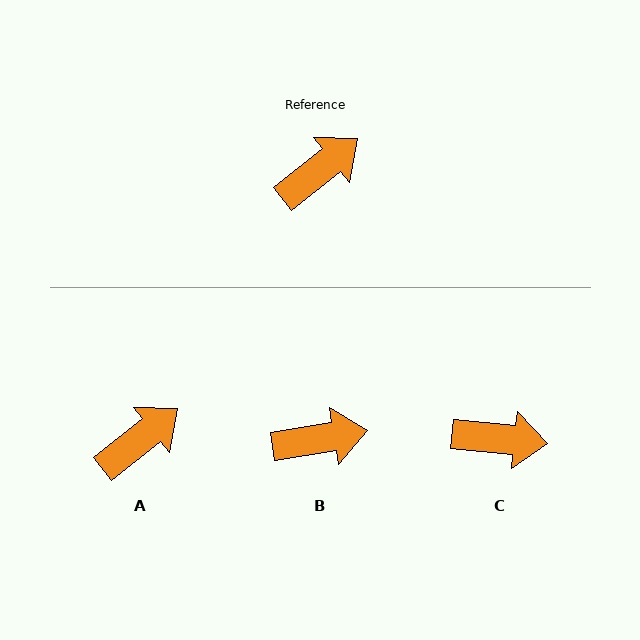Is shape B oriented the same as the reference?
No, it is off by about 29 degrees.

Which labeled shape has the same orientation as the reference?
A.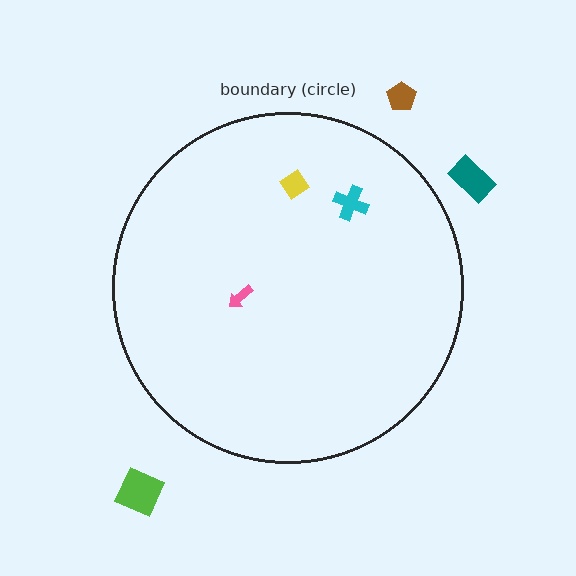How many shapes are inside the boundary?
3 inside, 3 outside.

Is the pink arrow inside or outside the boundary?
Inside.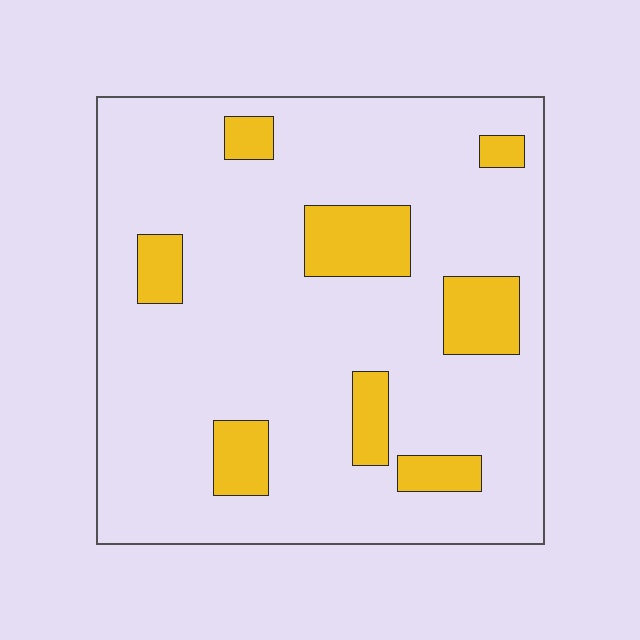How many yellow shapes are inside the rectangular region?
8.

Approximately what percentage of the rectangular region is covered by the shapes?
Approximately 15%.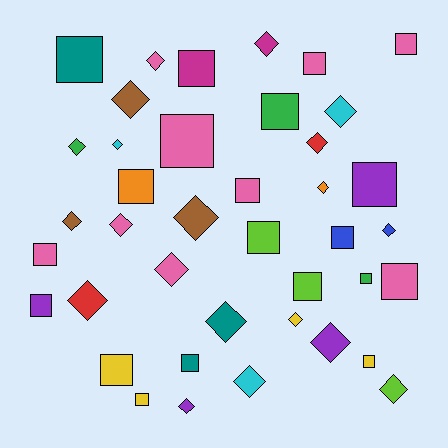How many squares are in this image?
There are 20 squares.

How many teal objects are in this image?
There are 3 teal objects.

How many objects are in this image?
There are 40 objects.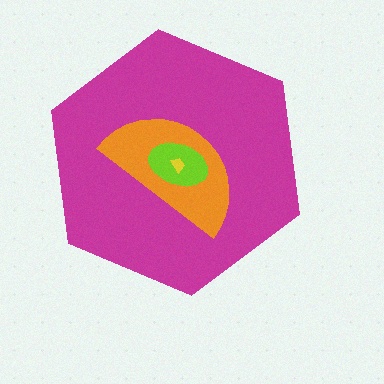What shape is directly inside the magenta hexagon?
The orange semicircle.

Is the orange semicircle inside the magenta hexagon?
Yes.